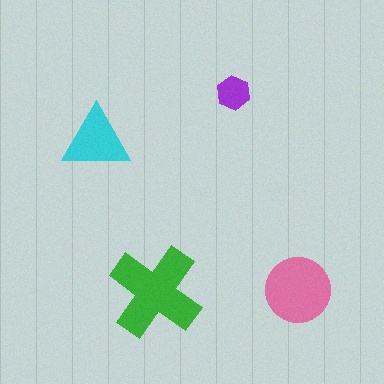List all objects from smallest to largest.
The purple hexagon, the cyan triangle, the pink circle, the green cross.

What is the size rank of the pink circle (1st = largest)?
2nd.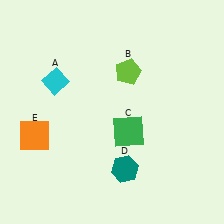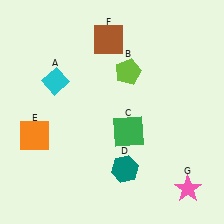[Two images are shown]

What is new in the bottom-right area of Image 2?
A pink star (G) was added in the bottom-right area of Image 2.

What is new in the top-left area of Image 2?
A brown square (F) was added in the top-left area of Image 2.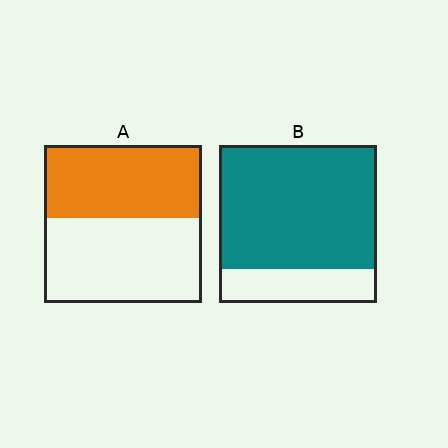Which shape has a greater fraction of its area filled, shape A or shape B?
Shape B.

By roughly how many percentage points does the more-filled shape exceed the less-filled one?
By roughly 30 percentage points (B over A).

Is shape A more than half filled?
Roughly half.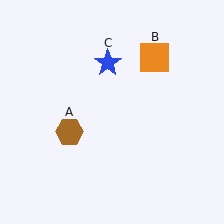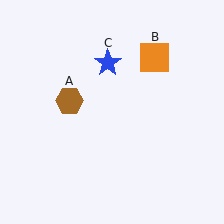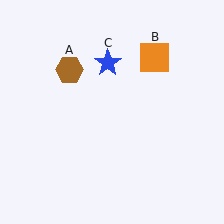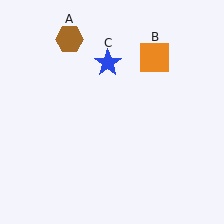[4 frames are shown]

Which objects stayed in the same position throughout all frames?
Orange square (object B) and blue star (object C) remained stationary.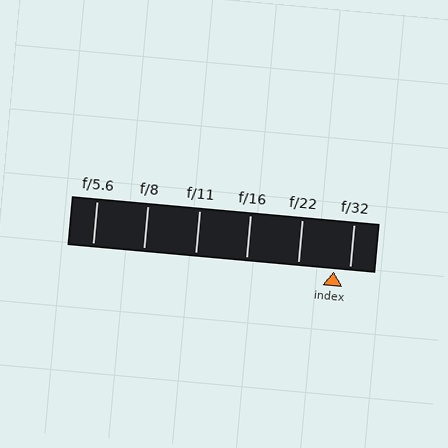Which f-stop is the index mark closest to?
The index mark is closest to f/32.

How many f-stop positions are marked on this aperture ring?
There are 6 f-stop positions marked.